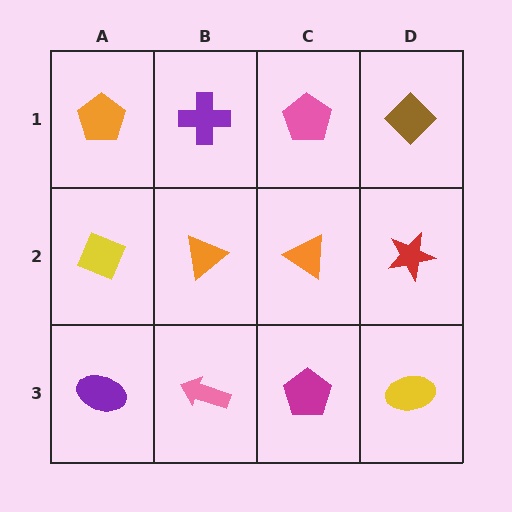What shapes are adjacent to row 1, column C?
An orange triangle (row 2, column C), a purple cross (row 1, column B), a brown diamond (row 1, column D).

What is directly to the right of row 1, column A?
A purple cross.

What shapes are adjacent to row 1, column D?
A red star (row 2, column D), a pink pentagon (row 1, column C).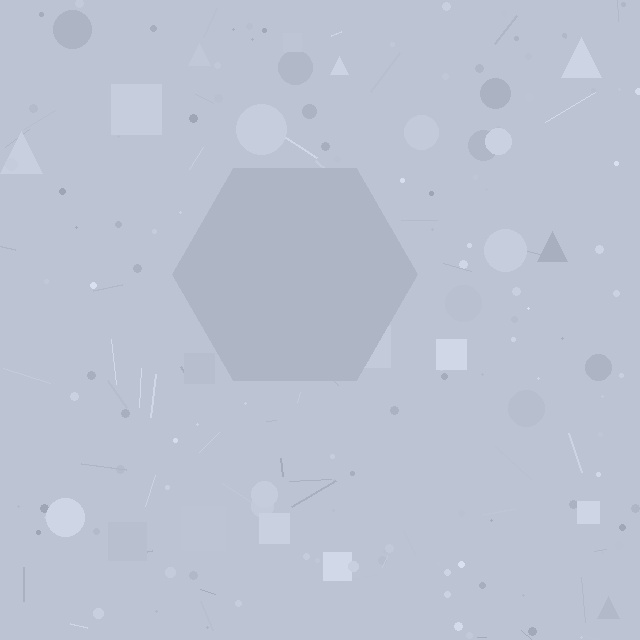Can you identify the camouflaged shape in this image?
The camouflaged shape is a hexagon.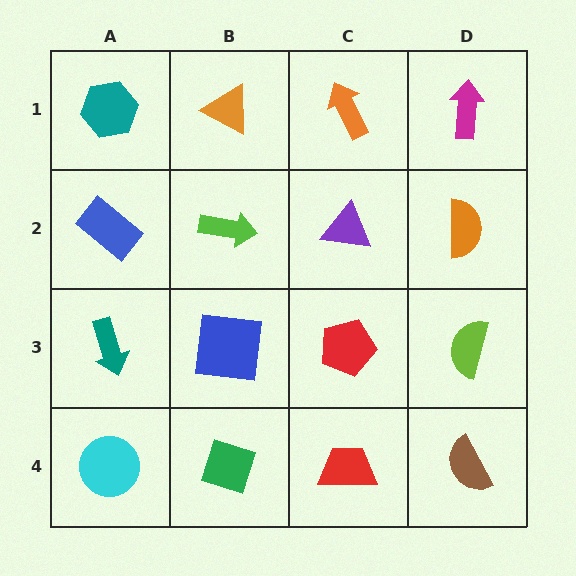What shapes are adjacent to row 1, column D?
An orange semicircle (row 2, column D), an orange arrow (row 1, column C).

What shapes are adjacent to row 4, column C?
A red pentagon (row 3, column C), a green diamond (row 4, column B), a brown semicircle (row 4, column D).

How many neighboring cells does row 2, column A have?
3.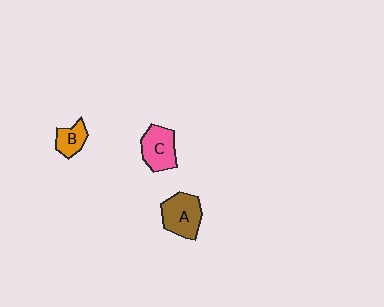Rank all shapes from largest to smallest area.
From largest to smallest: A (brown), C (pink), B (orange).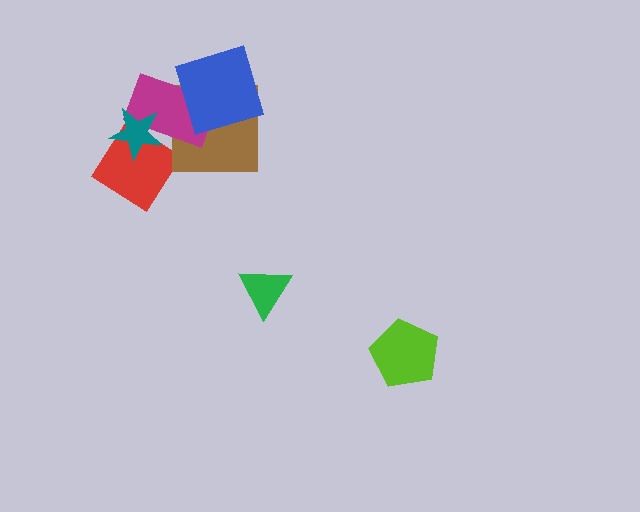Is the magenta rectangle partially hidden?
Yes, it is partially covered by another shape.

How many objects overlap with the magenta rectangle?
4 objects overlap with the magenta rectangle.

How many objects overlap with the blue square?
2 objects overlap with the blue square.